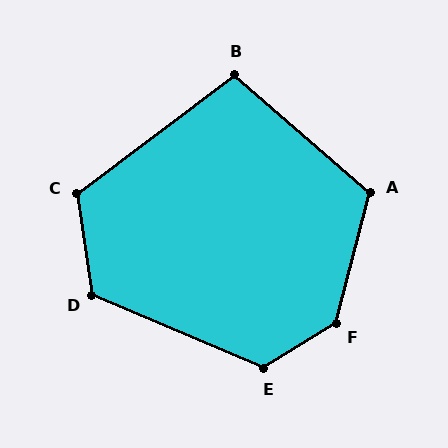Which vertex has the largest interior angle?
F, at approximately 137 degrees.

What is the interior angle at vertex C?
Approximately 119 degrees (obtuse).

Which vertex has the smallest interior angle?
B, at approximately 102 degrees.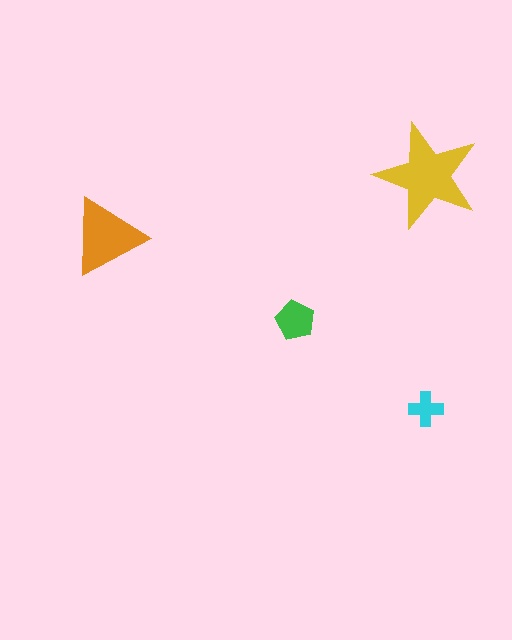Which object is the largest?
The yellow star.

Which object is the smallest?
The cyan cross.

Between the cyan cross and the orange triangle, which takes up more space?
The orange triangle.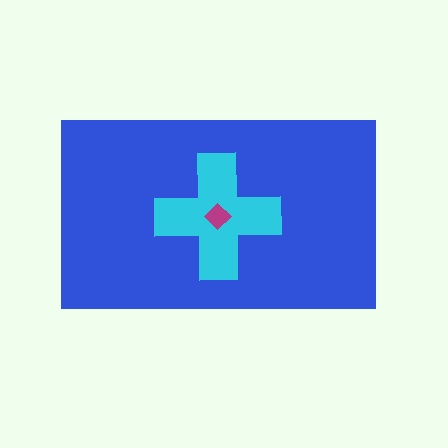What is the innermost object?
The magenta diamond.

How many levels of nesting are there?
3.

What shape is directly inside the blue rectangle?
The cyan cross.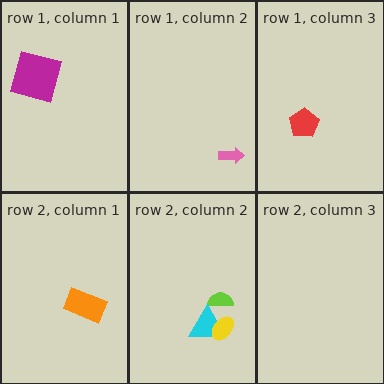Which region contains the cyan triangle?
The row 2, column 2 region.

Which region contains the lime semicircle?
The row 2, column 2 region.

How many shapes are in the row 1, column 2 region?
1.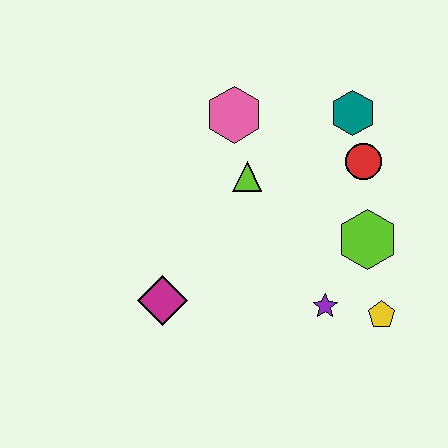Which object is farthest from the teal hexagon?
The magenta diamond is farthest from the teal hexagon.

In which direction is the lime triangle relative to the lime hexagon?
The lime triangle is to the left of the lime hexagon.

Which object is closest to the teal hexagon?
The red circle is closest to the teal hexagon.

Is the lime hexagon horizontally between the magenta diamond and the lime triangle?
No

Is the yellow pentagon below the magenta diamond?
Yes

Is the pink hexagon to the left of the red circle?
Yes